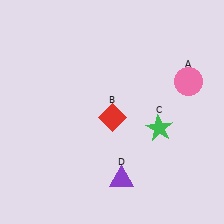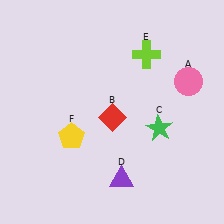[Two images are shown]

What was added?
A lime cross (E), a yellow pentagon (F) were added in Image 2.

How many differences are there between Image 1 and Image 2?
There are 2 differences between the two images.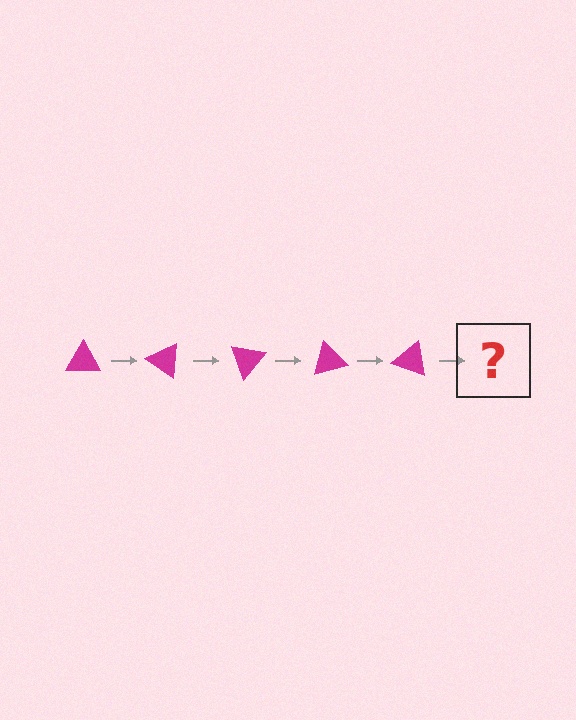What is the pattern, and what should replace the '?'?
The pattern is that the triangle rotates 35 degrees each step. The '?' should be a magenta triangle rotated 175 degrees.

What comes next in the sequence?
The next element should be a magenta triangle rotated 175 degrees.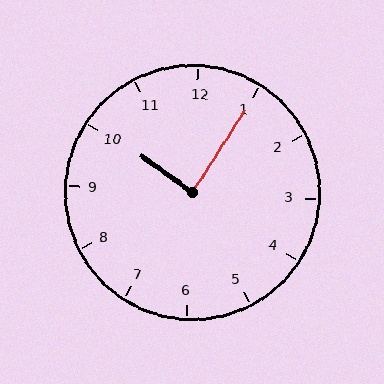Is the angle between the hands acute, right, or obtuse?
It is right.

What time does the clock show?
10:05.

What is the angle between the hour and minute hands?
Approximately 88 degrees.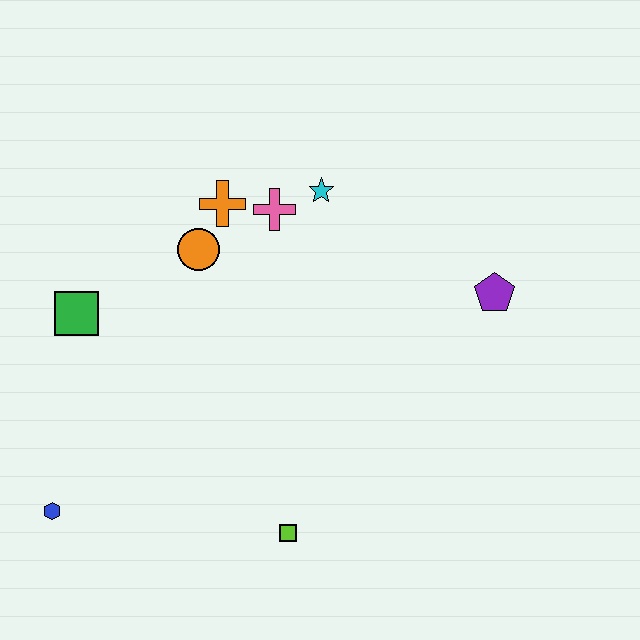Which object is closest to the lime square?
The blue hexagon is closest to the lime square.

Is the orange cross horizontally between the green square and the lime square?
Yes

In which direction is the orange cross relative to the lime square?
The orange cross is above the lime square.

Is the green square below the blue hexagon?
No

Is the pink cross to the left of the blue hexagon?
No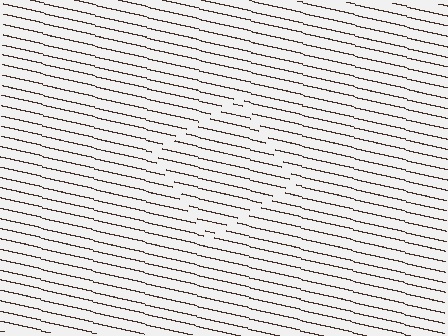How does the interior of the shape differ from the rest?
The interior of the shape contains the same grating, shifted by half a period — the contour is defined by the phase discontinuity where line-ends from the inner and outer gratings abut.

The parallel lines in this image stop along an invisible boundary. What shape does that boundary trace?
An illusory square. The interior of the shape contains the same grating, shifted by half a period — the contour is defined by the phase discontinuity where line-ends from the inner and outer gratings abut.